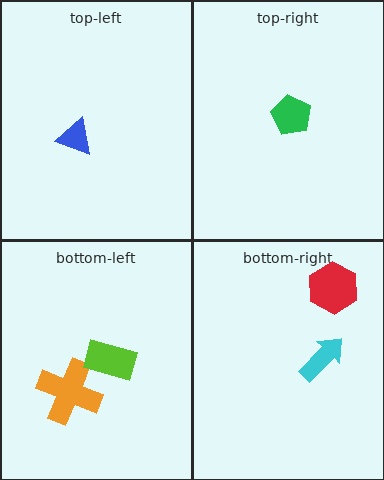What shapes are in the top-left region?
The blue triangle.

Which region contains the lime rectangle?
The bottom-left region.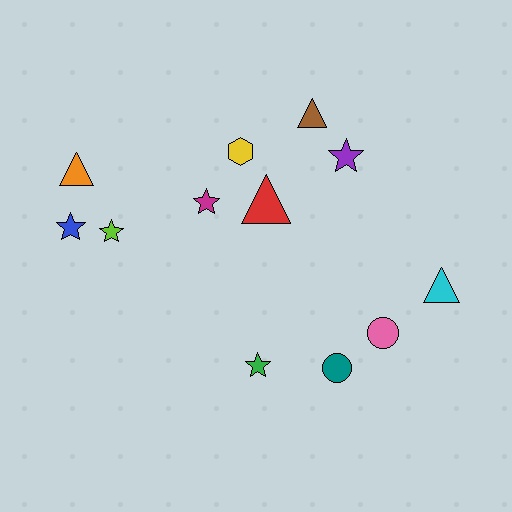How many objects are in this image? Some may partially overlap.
There are 12 objects.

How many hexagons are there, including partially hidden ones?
There is 1 hexagon.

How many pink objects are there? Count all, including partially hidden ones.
There is 1 pink object.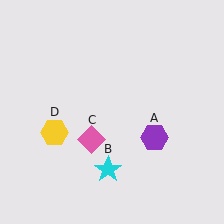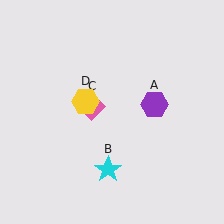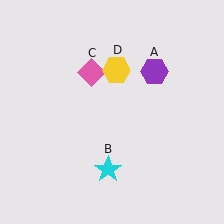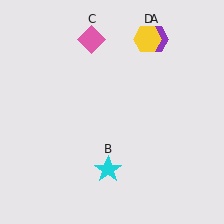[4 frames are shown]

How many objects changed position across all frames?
3 objects changed position: purple hexagon (object A), pink diamond (object C), yellow hexagon (object D).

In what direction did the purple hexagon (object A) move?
The purple hexagon (object A) moved up.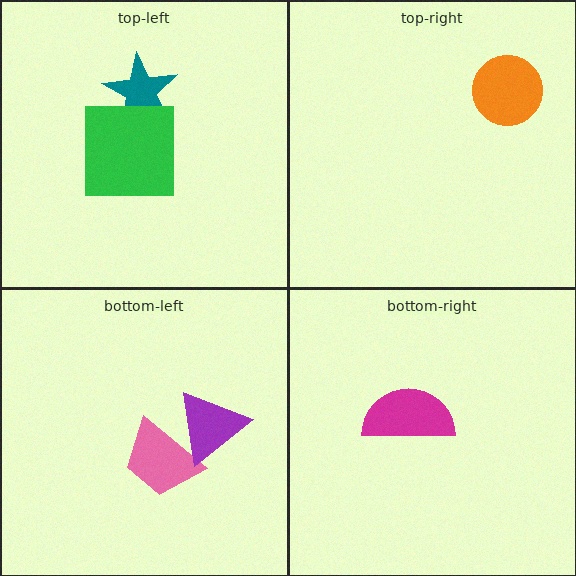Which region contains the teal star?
The top-left region.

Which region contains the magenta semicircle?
The bottom-right region.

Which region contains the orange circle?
The top-right region.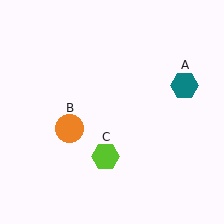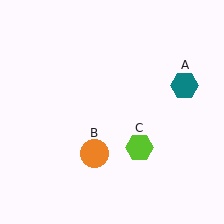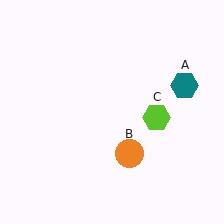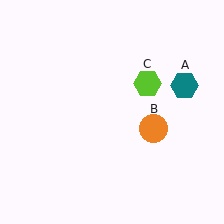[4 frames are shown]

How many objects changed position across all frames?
2 objects changed position: orange circle (object B), lime hexagon (object C).